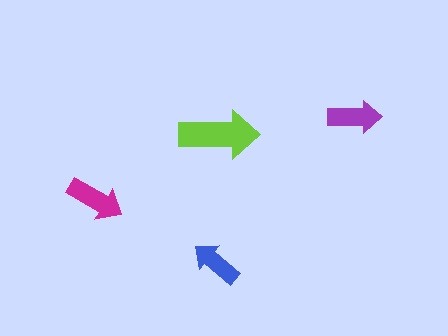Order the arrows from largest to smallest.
the lime one, the magenta one, the purple one, the blue one.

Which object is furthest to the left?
The magenta arrow is leftmost.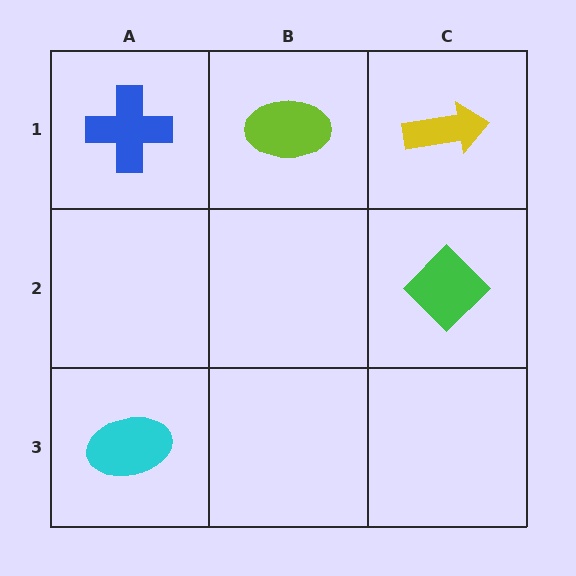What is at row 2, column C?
A green diamond.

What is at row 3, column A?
A cyan ellipse.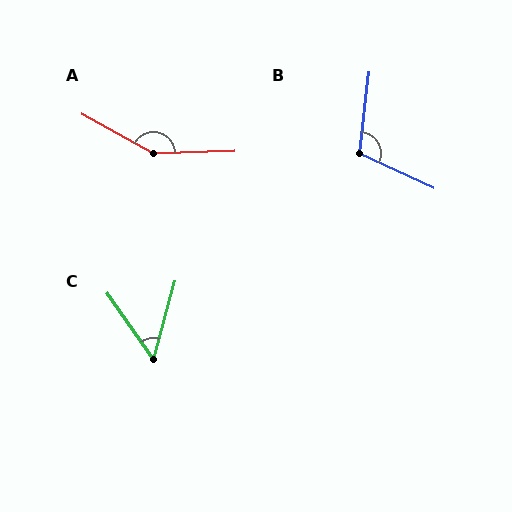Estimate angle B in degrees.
Approximately 109 degrees.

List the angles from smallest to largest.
C (50°), B (109°), A (149°).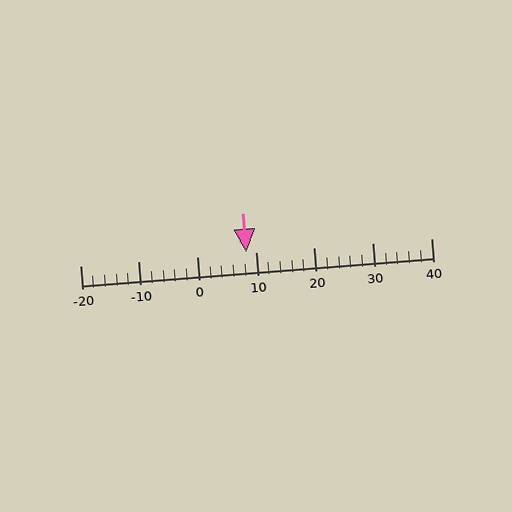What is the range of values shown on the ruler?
The ruler shows values from -20 to 40.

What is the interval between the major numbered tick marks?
The major tick marks are spaced 10 units apart.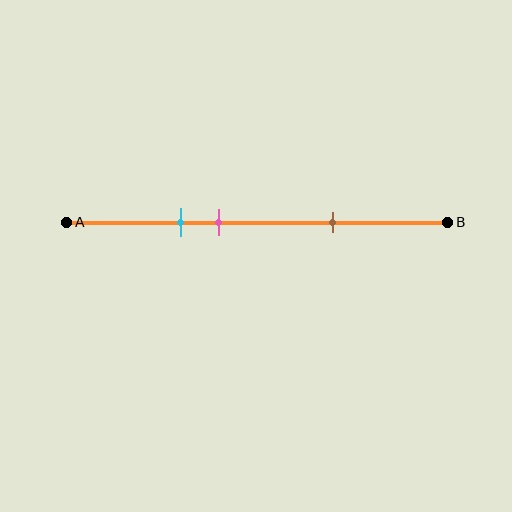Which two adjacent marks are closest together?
The cyan and pink marks are the closest adjacent pair.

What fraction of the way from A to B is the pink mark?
The pink mark is approximately 40% (0.4) of the way from A to B.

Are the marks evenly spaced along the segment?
No, the marks are not evenly spaced.